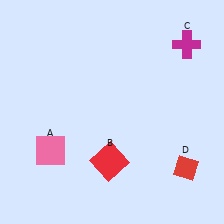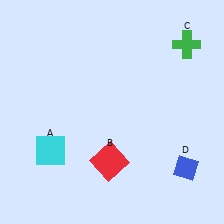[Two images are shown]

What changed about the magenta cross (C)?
In Image 1, C is magenta. In Image 2, it changed to green.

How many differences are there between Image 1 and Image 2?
There are 3 differences between the two images.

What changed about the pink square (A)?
In Image 1, A is pink. In Image 2, it changed to cyan.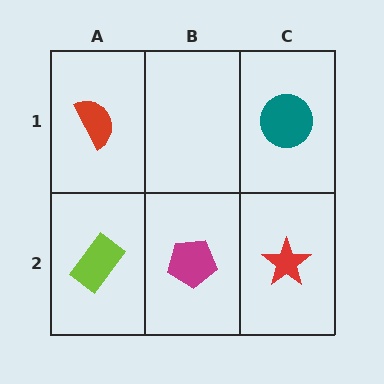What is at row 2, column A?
A lime rectangle.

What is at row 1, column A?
A red semicircle.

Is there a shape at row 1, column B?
No, that cell is empty.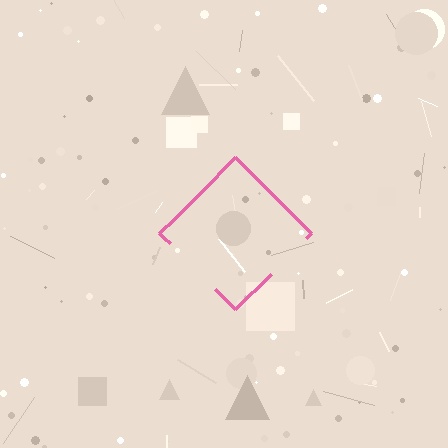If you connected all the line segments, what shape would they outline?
They would outline a diamond.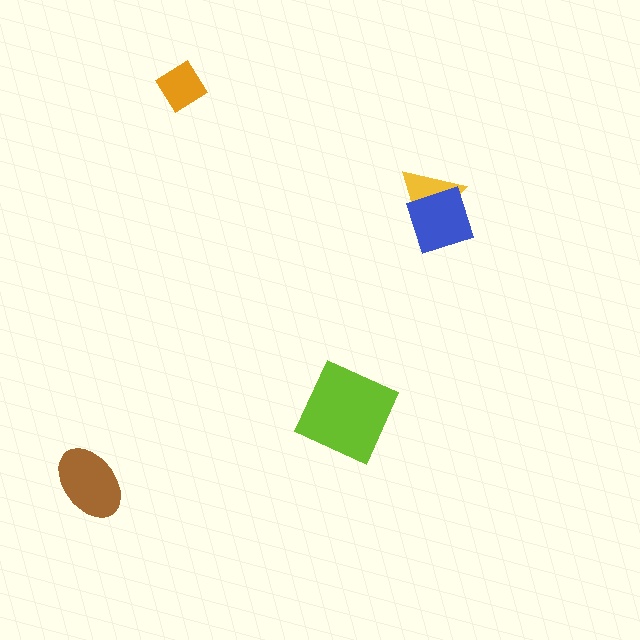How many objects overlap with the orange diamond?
0 objects overlap with the orange diamond.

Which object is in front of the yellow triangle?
The blue square is in front of the yellow triangle.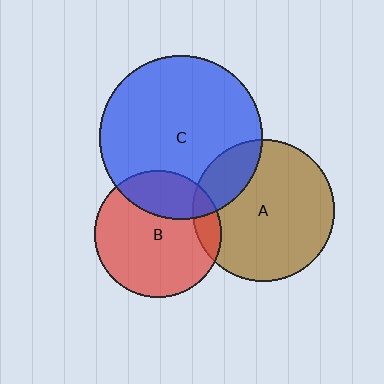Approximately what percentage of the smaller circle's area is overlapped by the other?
Approximately 20%.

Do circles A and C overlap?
Yes.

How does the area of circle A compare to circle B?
Approximately 1.2 times.